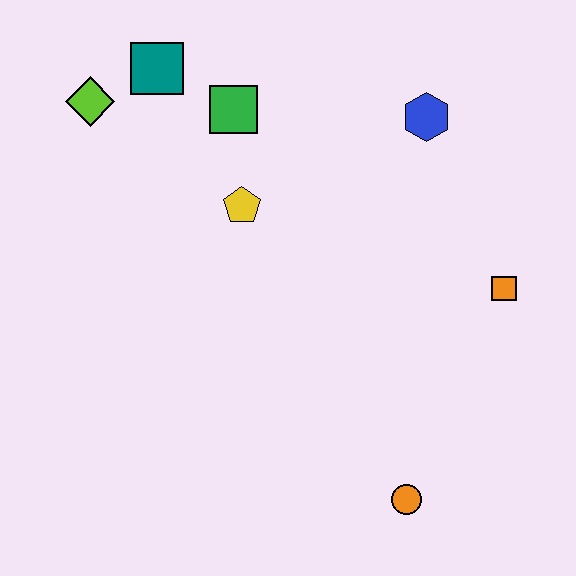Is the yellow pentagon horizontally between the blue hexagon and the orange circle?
No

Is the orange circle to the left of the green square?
No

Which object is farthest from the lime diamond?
The orange circle is farthest from the lime diamond.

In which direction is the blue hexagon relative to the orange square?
The blue hexagon is above the orange square.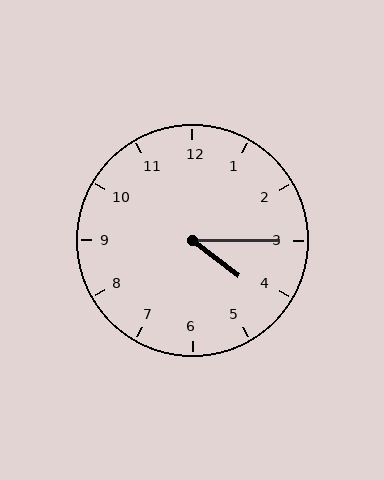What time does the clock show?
4:15.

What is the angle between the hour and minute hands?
Approximately 38 degrees.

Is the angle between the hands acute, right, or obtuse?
It is acute.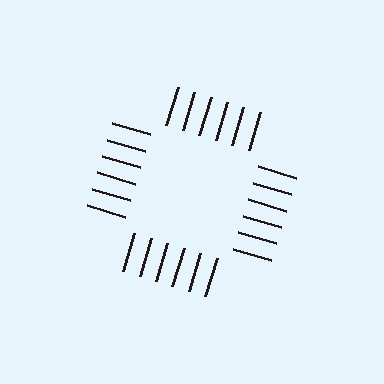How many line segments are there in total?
24 — 6 along each of the 4 edges.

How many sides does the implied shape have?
4 sides — the line-ends trace a square.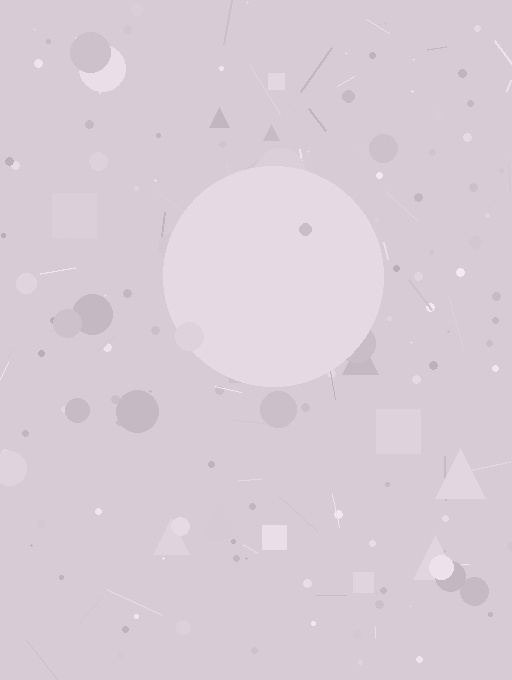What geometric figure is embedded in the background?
A circle is embedded in the background.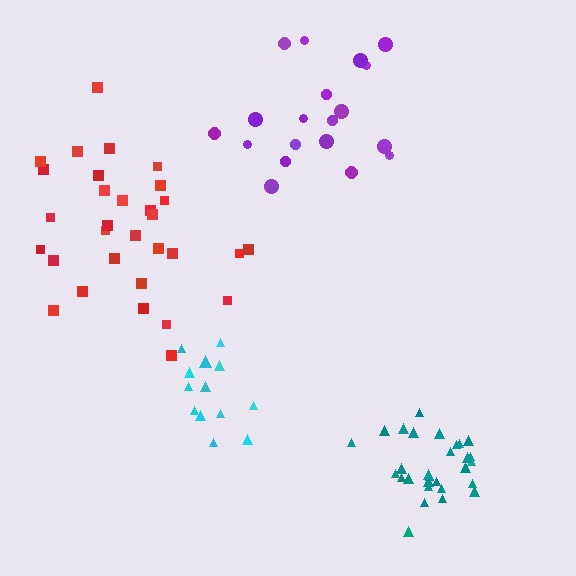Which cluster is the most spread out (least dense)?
Red.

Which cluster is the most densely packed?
Teal.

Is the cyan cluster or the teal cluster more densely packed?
Teal.